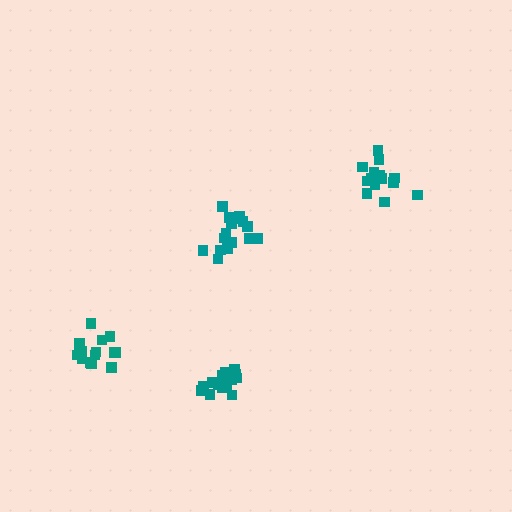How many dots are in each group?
Group 1: 14 dots, Group 2: 16 dots, Group 3: 16 dots, Group 4: 15 dots (61 total).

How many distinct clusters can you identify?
There are 4 distinct clusters.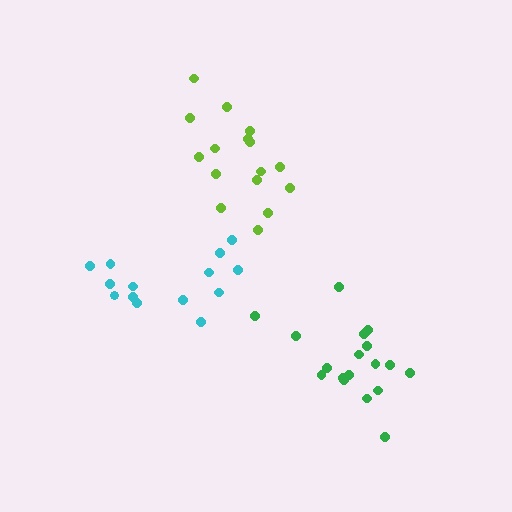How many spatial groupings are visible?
There are 3 spatial groupings.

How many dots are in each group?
Group 1: 16 dots, Group 2: 14 dots, Group 3: 18 dots (48 total).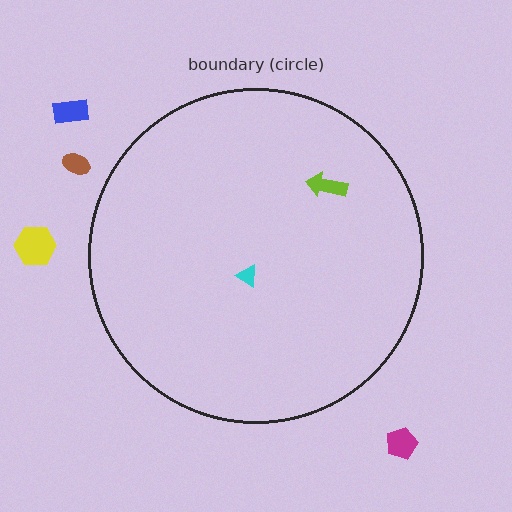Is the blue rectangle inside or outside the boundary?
Outside.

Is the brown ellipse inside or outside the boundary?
Outside.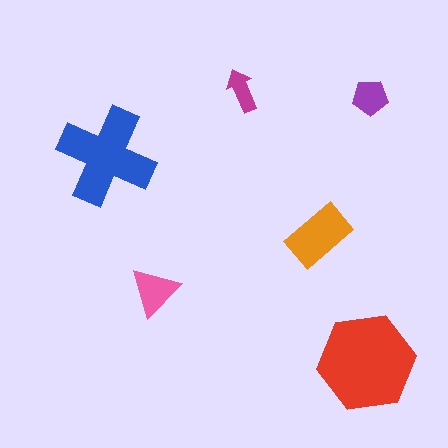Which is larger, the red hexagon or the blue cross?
The red hexagon.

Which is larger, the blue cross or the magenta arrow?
The blue cross.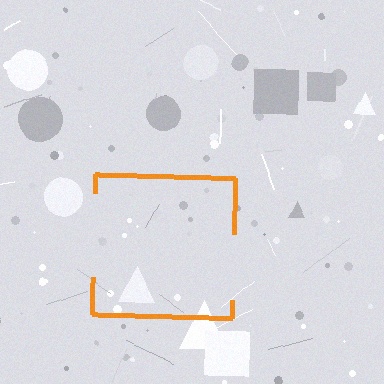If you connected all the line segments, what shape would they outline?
They would outline a square.